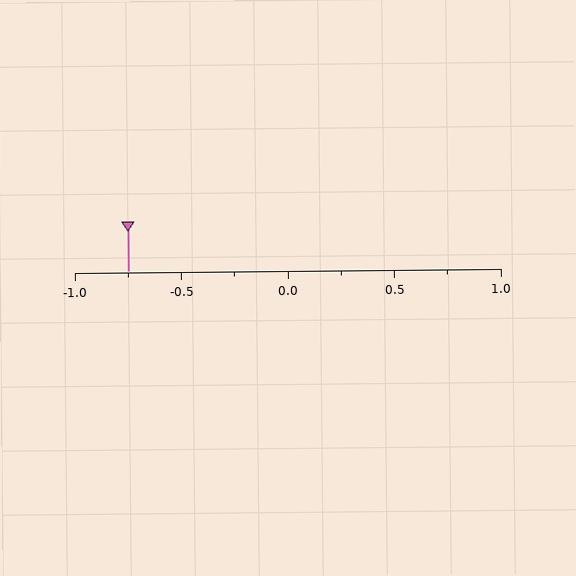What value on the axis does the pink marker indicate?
The marker indicates approximately -0.75.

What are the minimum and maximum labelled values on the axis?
The axis runs from -1.0 to 1.0.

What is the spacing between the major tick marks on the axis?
The major ticks are spaced 0.5 apart.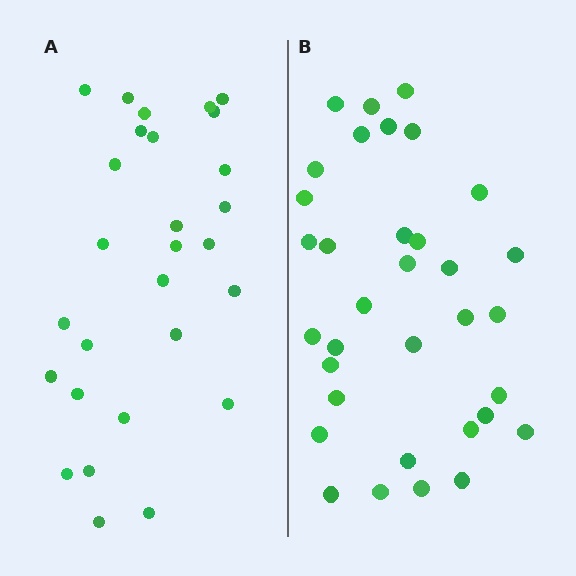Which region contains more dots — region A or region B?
Region B (the right region) has more dots.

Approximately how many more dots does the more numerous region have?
Region B has about 6 more dots than region A.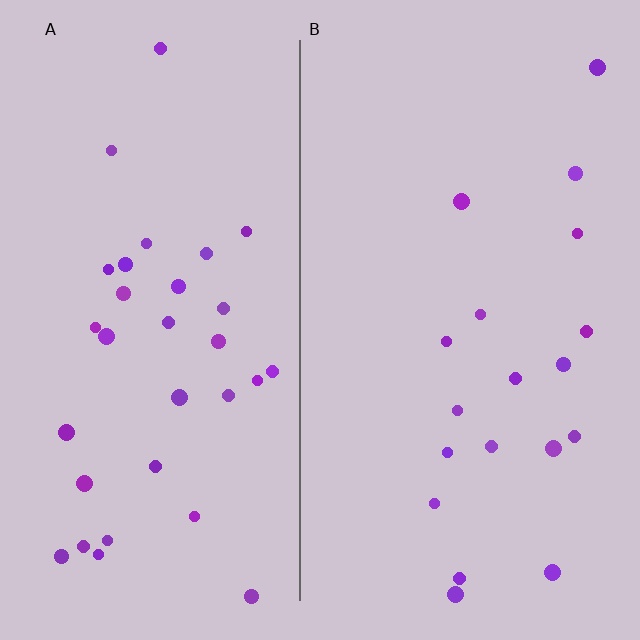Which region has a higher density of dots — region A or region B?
A (the left).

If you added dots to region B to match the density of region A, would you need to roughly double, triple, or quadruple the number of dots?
Approximately double.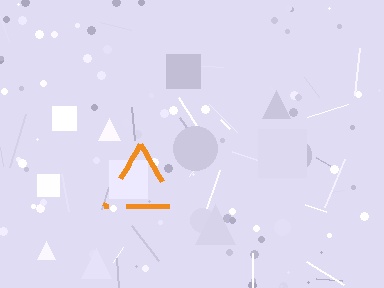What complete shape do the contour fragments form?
The contour fragments form a triangle.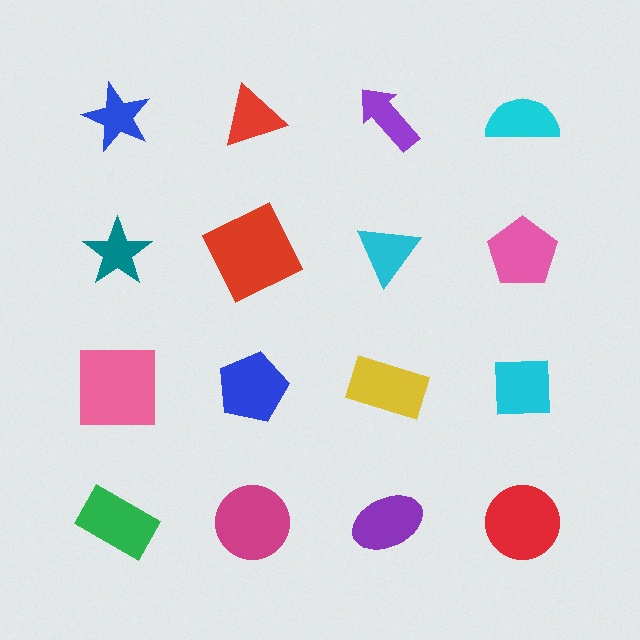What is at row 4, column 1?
A green rectangle.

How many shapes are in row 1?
4 shapes.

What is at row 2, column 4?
A pink pentagon.